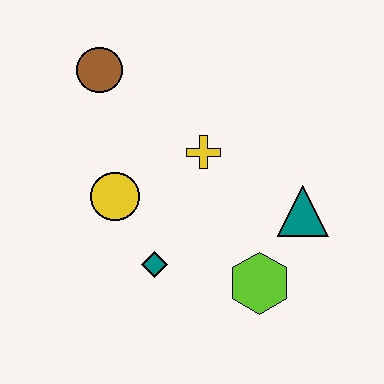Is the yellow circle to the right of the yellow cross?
No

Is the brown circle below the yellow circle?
No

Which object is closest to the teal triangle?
The lime hexagon is closest to the teal triangle.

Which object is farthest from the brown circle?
The lime hexagon is farthest from the brown circle.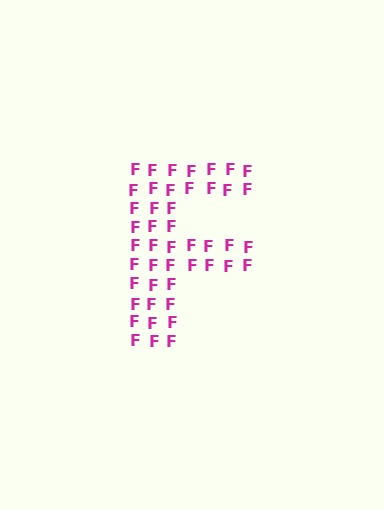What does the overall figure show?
The overall figure shows the letter F.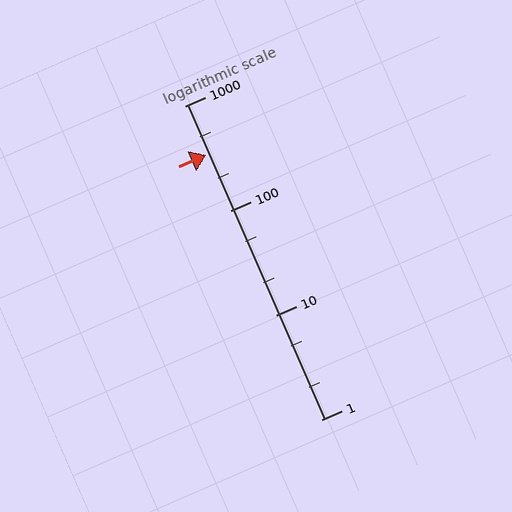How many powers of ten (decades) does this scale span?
The scale spans 3 decades, from 1 to 1000.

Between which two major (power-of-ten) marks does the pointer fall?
The pointer is between 100 and 1000.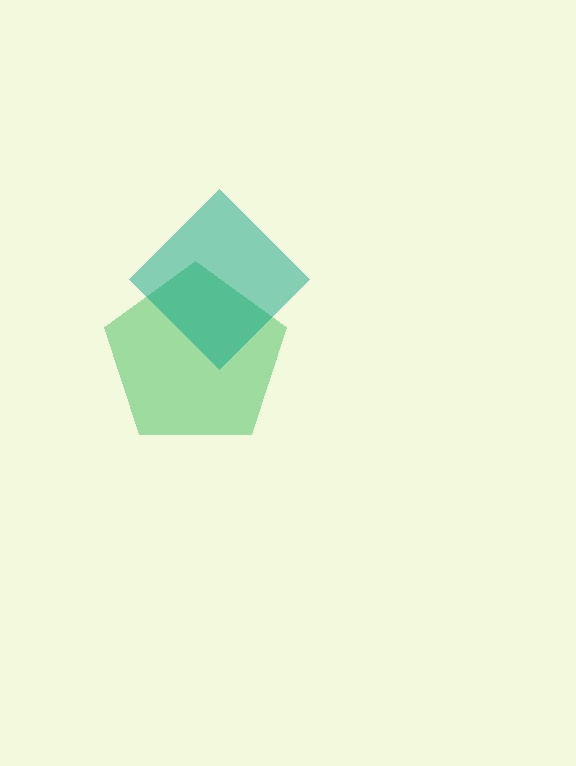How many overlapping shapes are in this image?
There are 2 overlapping shapes in the image.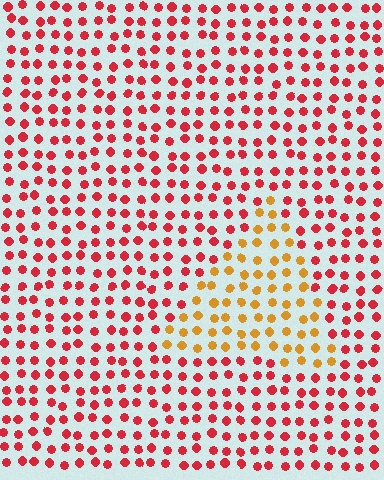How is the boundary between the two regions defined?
The boundary is defined purely by a slight shift in hue (about 44 degrees). Spacing, size, and orientation are identical on both sides.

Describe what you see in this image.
The image is filled with small red elements in a uniform arrangement. A triangle-shaped region is visible where the elements are tinted to a slightly different hue, forming a subtle color boundary.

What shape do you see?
I see a triangle.